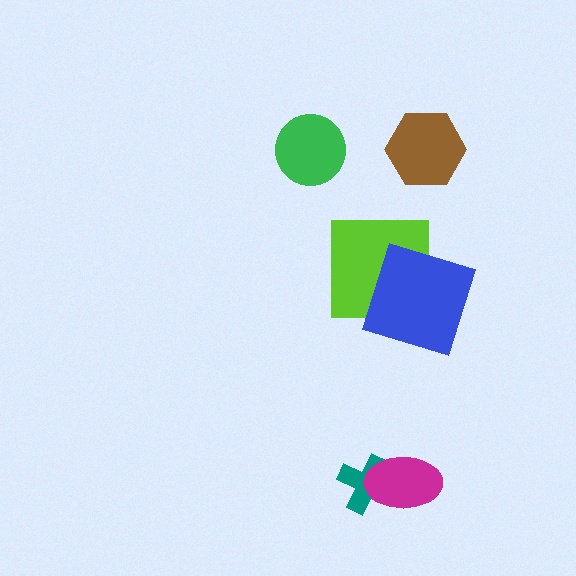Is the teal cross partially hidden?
Yes, it is partially covered by another shape.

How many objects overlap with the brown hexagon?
0 objects overlap with the brown hexagon.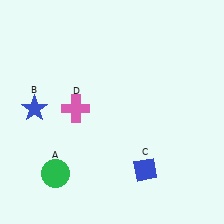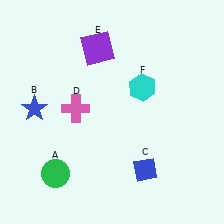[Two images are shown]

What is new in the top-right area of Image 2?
A cyan hexagon (F) was added in the top-right area of Image 2.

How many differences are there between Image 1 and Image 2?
There are 2 differences between the two images.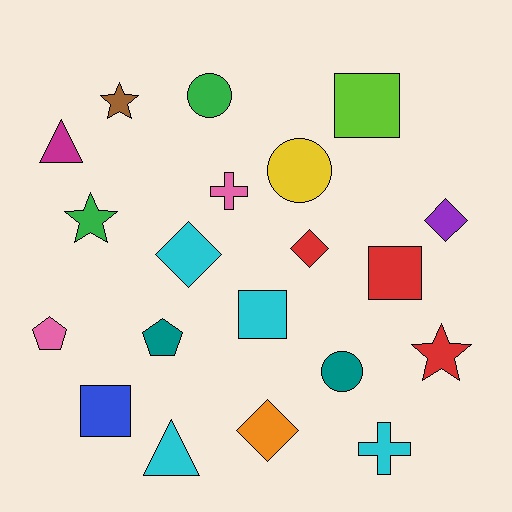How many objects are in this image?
There are 20 objects.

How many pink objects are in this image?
There are 2 pink objects.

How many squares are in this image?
There are 4 squares.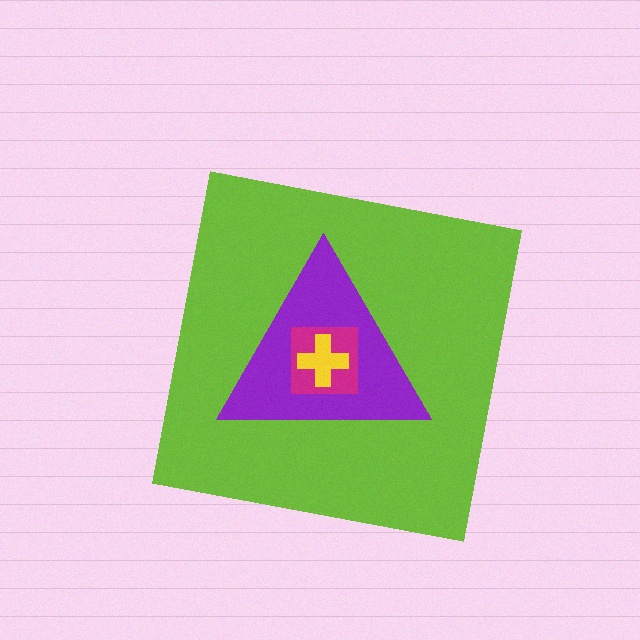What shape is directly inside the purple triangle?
The magenta square.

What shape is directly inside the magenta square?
The yellow cross.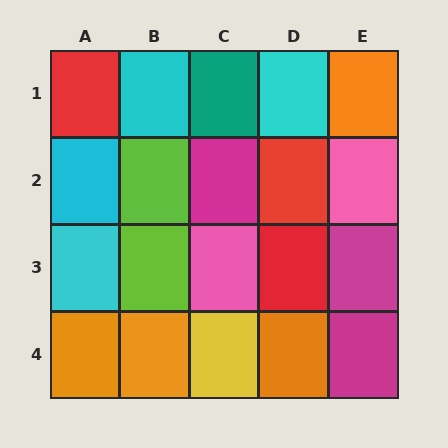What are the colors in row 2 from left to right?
Cyan, lime, magenta, red, pink.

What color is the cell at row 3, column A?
Cyan.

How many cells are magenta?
3 cells are magenta.